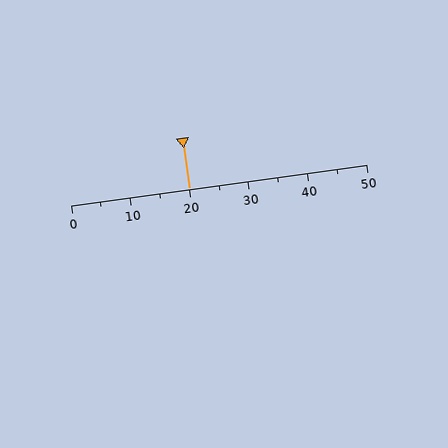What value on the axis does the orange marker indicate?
The marker indicates approximately 20.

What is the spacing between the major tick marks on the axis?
The major ticks are spaced 10 apart.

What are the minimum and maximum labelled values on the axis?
The axis runs from 0 to 50.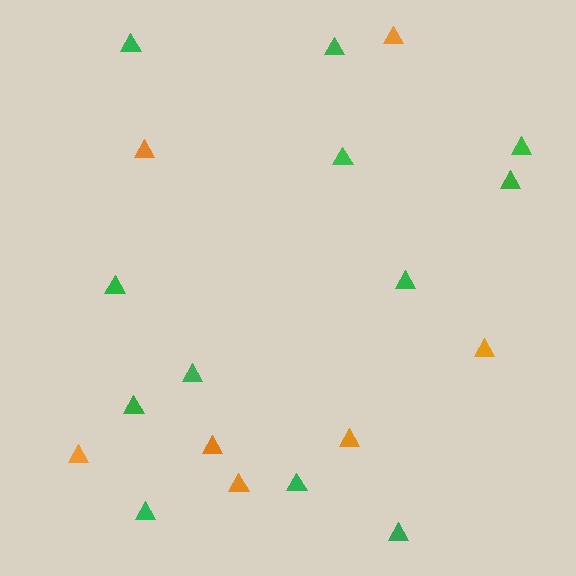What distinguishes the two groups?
There are 2 groups: one group of orange triangles (7) and one group of green triangles (12).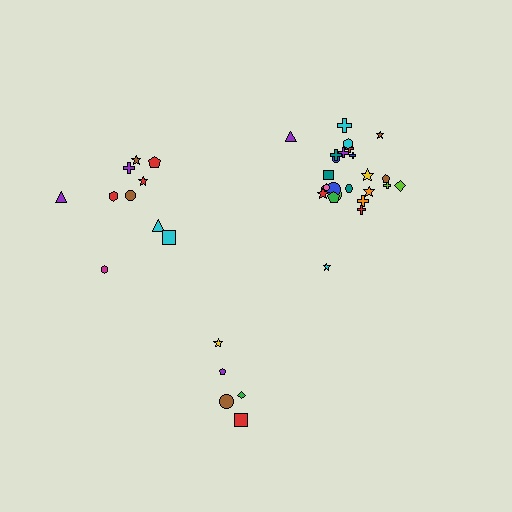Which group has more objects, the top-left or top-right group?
The top-right group.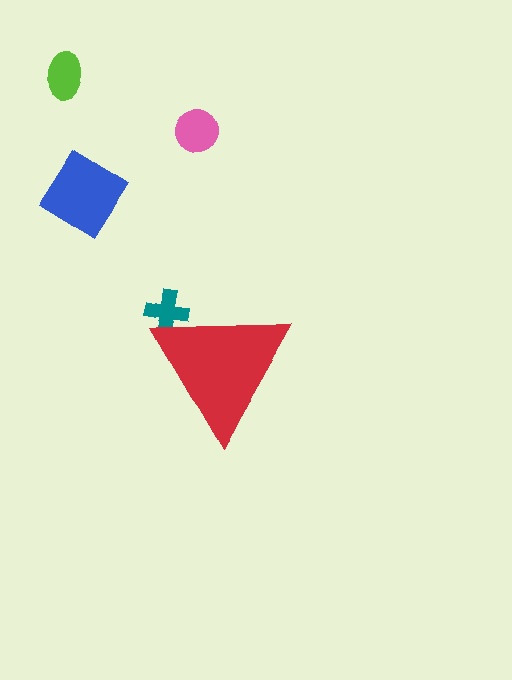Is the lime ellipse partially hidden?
No, the lime ellipse is fully visible.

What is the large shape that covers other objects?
A red triangle.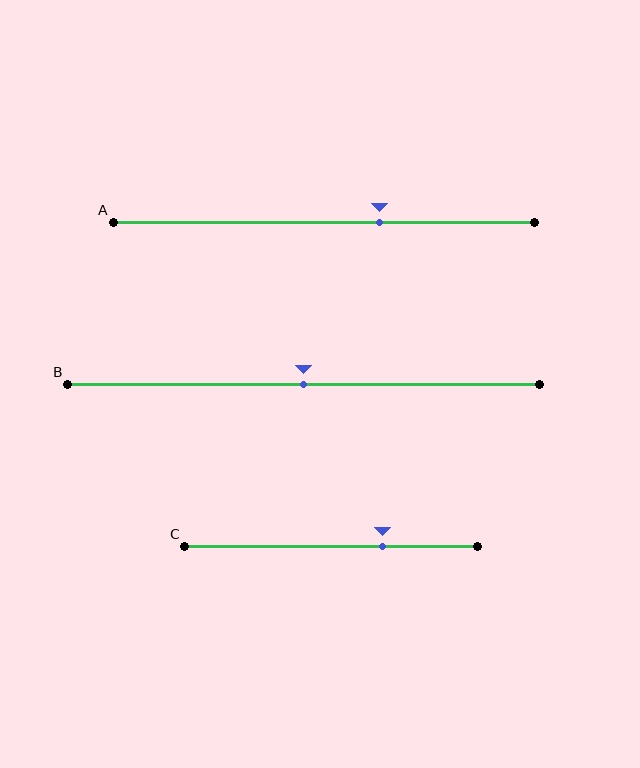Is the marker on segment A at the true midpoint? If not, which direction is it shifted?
No, the marker on segment A is shifted to the right by about 13% of the segment length.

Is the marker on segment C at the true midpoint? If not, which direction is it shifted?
No, the marker on segment C is shifted to the right by about 18% of the segment length.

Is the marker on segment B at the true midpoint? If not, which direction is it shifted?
Yes, the marker on segment B is at the true midpoint.